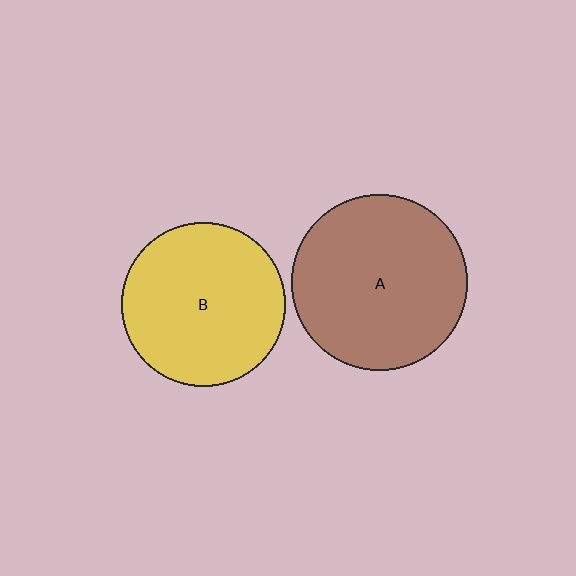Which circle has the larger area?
Circle A (brown).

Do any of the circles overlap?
No, none of the circles overlap.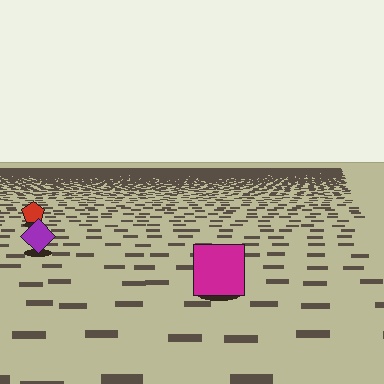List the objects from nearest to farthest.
From nearest to farthest: the magenta square, the purple diamond, the red pentagon.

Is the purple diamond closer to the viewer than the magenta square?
No. The magenta square is closer — you can tell from the texture gradient: the ground texture is coarser near it.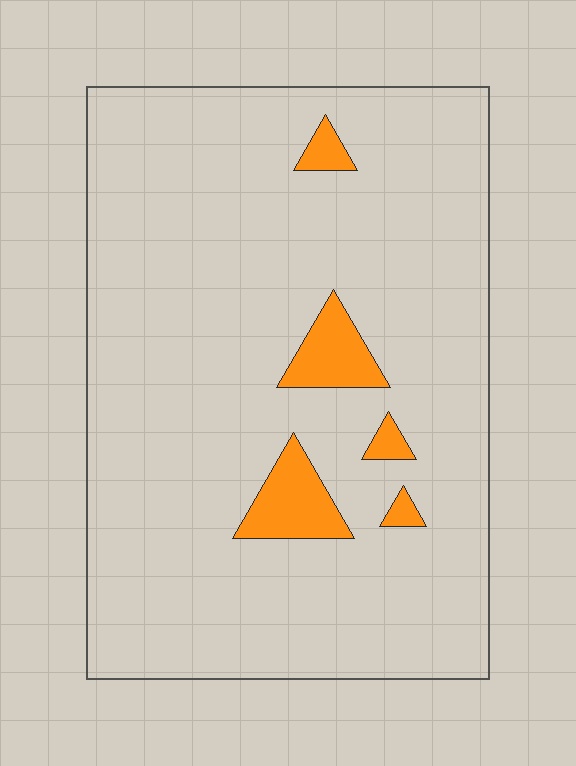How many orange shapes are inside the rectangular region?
5.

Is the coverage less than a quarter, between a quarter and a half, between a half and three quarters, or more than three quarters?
Less than a quarter.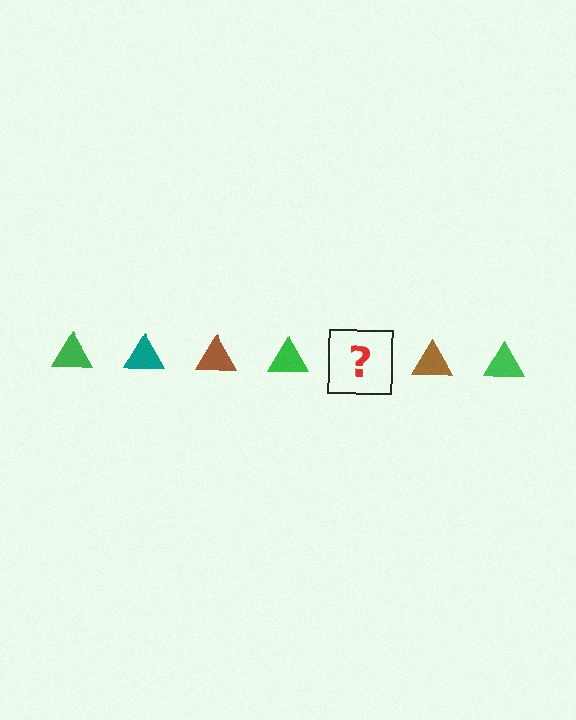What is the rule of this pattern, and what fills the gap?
The rule is that the pattern cycles through green, teal, brown triangles. The gap should be filled with a teal triangle.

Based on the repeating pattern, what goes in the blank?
The blank should be a teal triangle.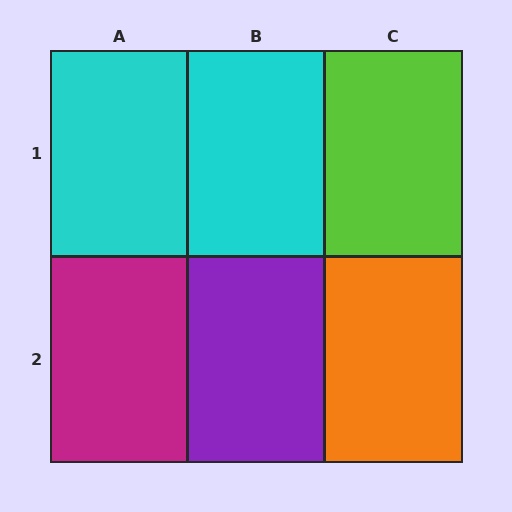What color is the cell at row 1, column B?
Cyan.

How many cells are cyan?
2 cells are cyan.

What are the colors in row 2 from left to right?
Magenta, purple, orange.